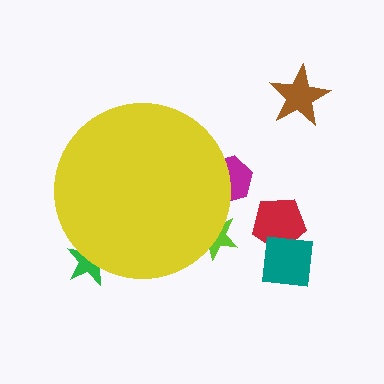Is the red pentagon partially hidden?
No, the red pentagon is fully visible.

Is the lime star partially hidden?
Yes, the lime star is partially hidden behind the yellow circle.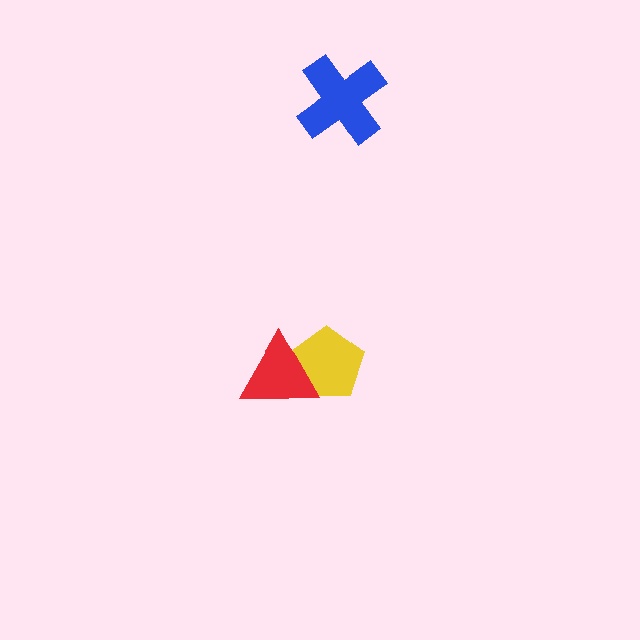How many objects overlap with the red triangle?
1 object overlaps with the red triangle.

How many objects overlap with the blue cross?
0 objects overlap with the blue cross.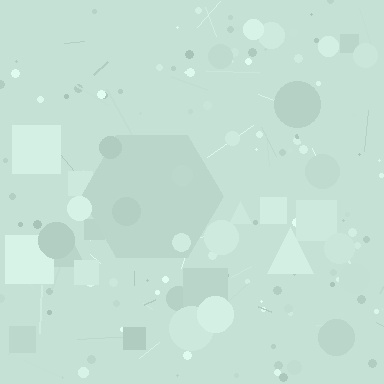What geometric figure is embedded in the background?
A hexagon is embedded in the background.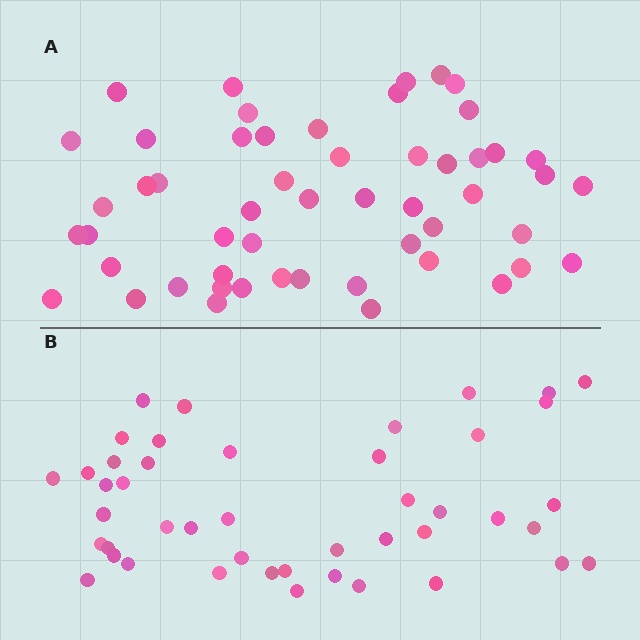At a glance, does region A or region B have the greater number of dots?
Region A (the top region) has more dots.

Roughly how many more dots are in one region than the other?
Region A has roughly 8 or so more dots than region B.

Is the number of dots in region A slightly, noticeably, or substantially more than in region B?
Region A has only slightly more — the two regions are fairly close. The ratio is roughly 1.2 to 1.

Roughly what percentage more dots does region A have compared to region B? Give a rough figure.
About 20% more.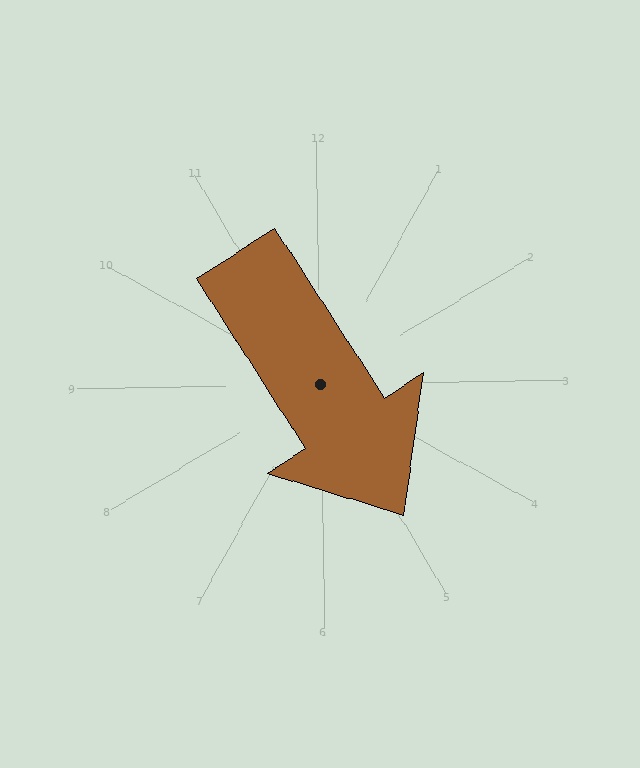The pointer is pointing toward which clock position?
Roughly 5 o'clock.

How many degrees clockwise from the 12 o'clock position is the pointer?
Approximately 148 degrees.